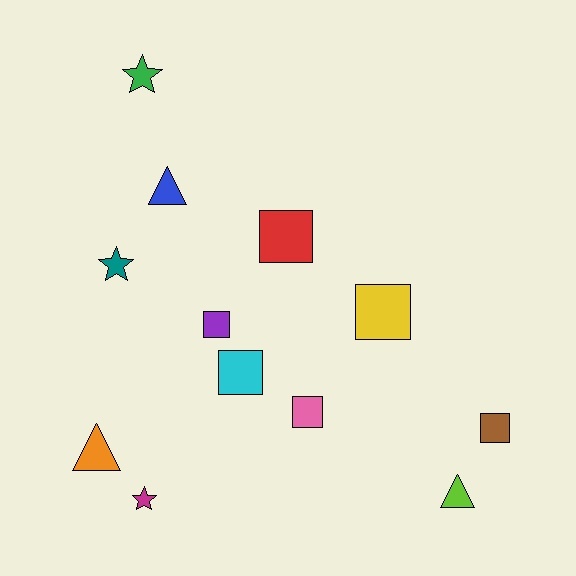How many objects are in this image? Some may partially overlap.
There are 12 objects.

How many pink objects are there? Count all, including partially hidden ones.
There is 1 pink object.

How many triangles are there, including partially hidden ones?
There are 3 triangles.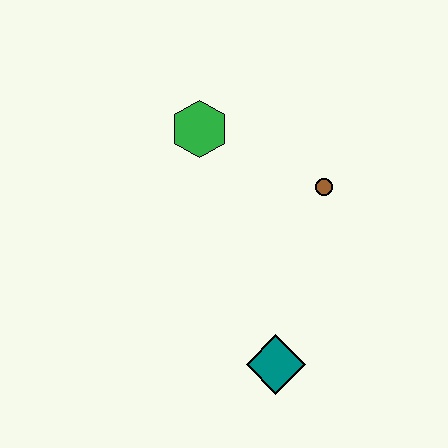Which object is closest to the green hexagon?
The brown circle is closest to the green hexagon.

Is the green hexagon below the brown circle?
No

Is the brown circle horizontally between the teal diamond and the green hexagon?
No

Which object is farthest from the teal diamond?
The green hexagon is farthest from the teal diamond.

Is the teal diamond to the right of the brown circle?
No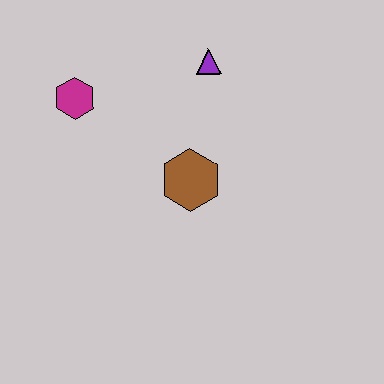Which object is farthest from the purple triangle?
The magenta hexagon is farthest from the purple triangle.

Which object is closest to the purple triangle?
The brown hexagon is closest to the purple triangle.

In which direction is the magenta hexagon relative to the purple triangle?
The magenta hexagon is to the left of the purple triangle.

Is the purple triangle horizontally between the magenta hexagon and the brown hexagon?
No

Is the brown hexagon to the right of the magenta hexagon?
Yes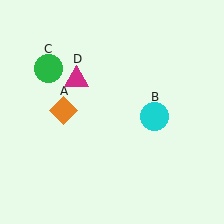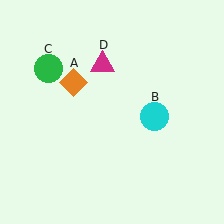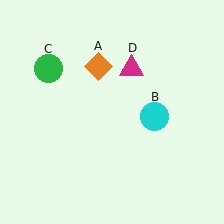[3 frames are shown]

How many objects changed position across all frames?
2 objects changed position: orange diamond (object A), magenta triangle (object D).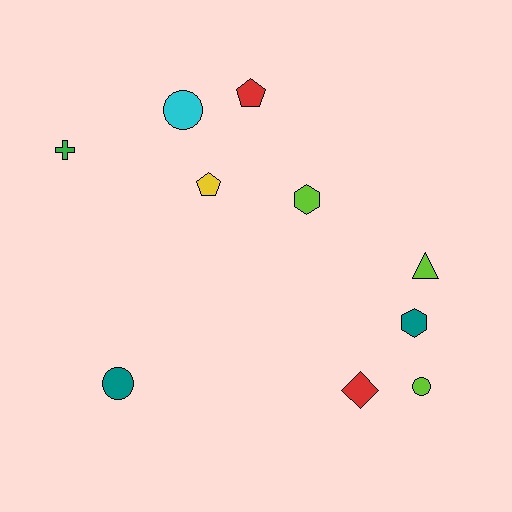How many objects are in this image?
There are 10 objects.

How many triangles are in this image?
There is 1 triangle.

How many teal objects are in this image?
There are 2 teal objects.